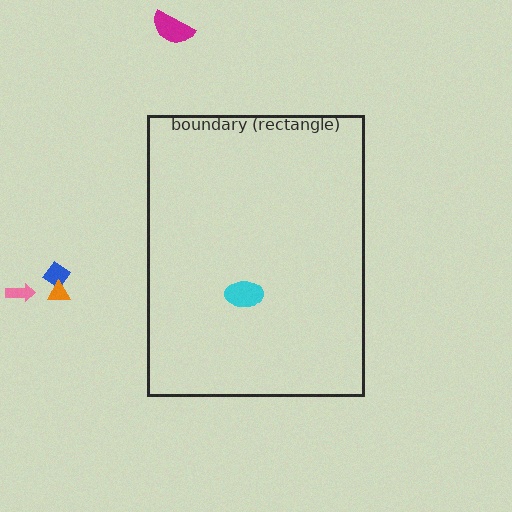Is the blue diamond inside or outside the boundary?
Outside.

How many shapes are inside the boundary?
1 inside, 4 outside.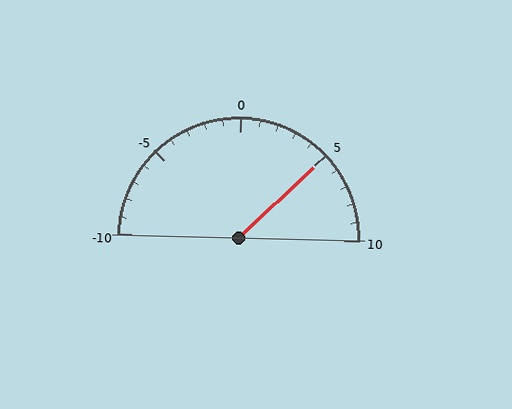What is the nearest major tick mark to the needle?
The nearest major tick mark is 5.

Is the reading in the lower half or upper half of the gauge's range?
The reading is in the upper half of the range (-10 to 10).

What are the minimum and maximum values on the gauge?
The gauge ranges from -10 to 10.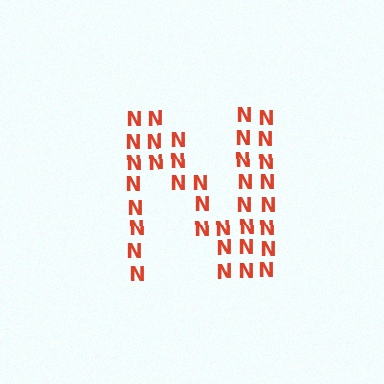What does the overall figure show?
The overall figure shows the letter N.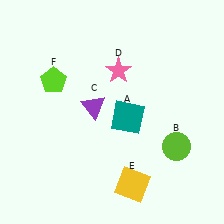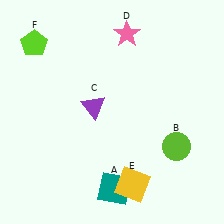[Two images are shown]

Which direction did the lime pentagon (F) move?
The lime pentagon (F) moved up.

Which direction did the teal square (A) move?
The teal square (A) moved down.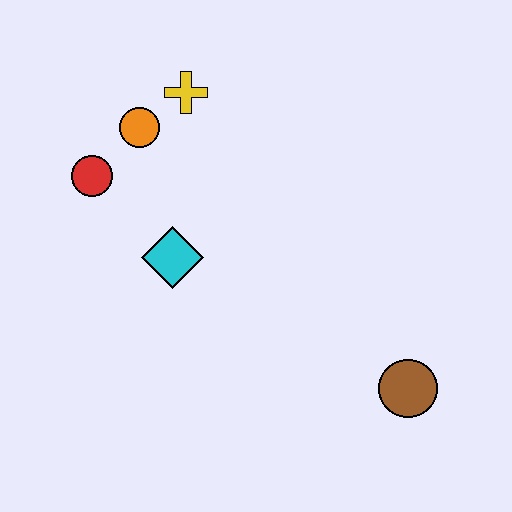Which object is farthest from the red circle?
The brown circle is farthest from the red circle.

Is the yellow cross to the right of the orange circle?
Yes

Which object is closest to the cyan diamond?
The red circle is closest to the cyan diamond.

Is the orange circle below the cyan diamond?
No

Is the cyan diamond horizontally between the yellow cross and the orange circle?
Yes